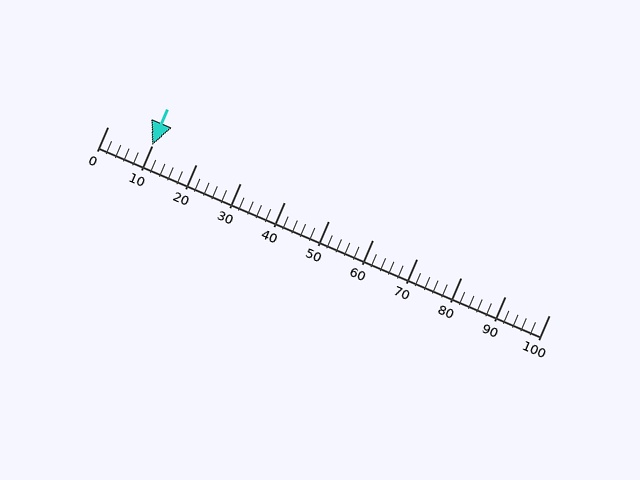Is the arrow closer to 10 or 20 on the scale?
The arrow is closer to 10.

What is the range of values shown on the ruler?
The ruler shows values from 0 to 100.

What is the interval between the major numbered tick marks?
The major tick marks are spaced 10 units apart.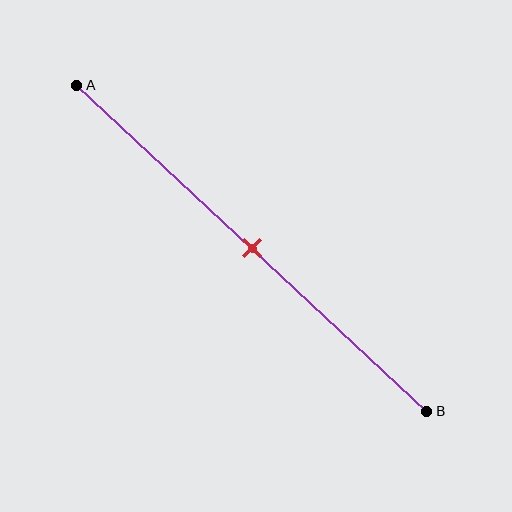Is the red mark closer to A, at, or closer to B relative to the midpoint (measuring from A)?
The red mark is approximately at the midpoint of segment AB.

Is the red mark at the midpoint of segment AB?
Yes, the mark is approximately at the midpoint.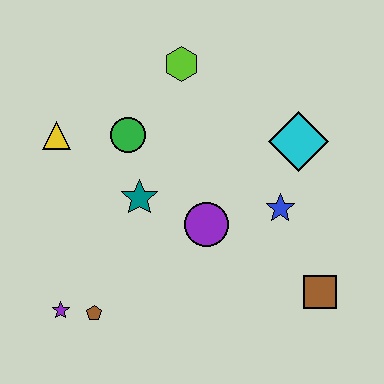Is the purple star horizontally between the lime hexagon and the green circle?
No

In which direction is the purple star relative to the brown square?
The purple star is to the left of the brown square.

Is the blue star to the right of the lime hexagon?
Yes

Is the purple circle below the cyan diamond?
Yes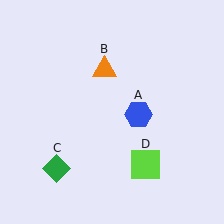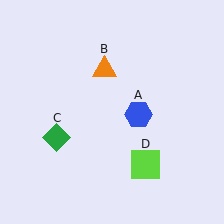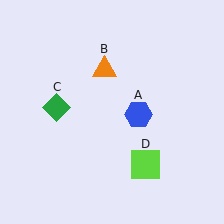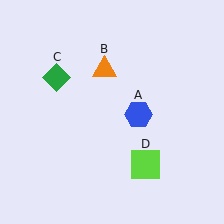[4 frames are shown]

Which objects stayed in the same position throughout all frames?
Blue hexagon (object A) and orange triangle (object B) and lime square (object D) remained stationary.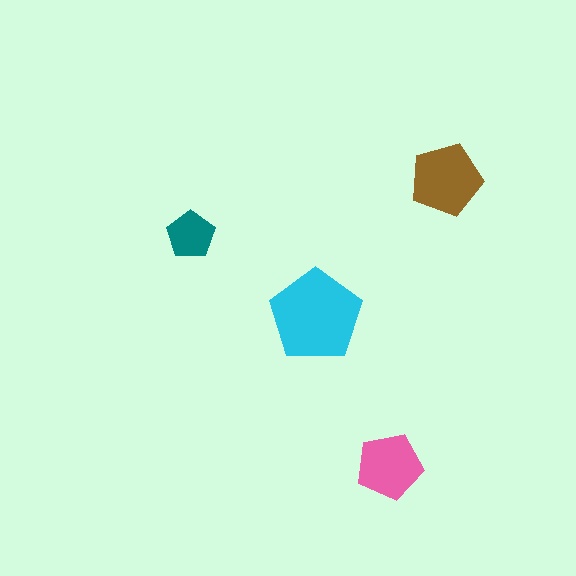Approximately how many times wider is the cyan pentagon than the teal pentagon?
About 2 times wider.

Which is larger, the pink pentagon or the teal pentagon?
The pink one.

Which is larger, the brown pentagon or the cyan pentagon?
The cyan one.